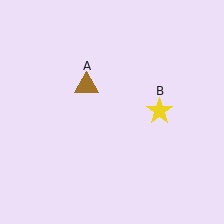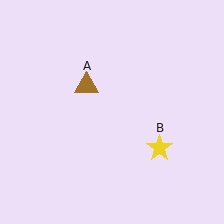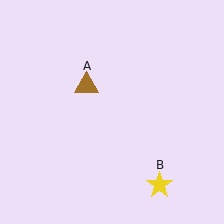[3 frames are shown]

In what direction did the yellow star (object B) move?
The yellow star (object B) moved down.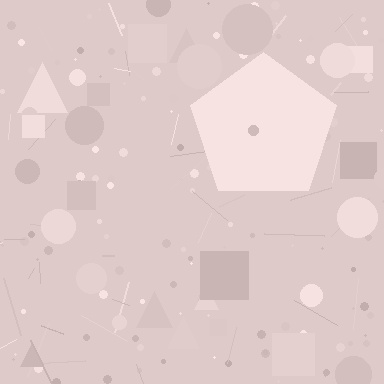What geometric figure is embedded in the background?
A pentagon is embedded in the background.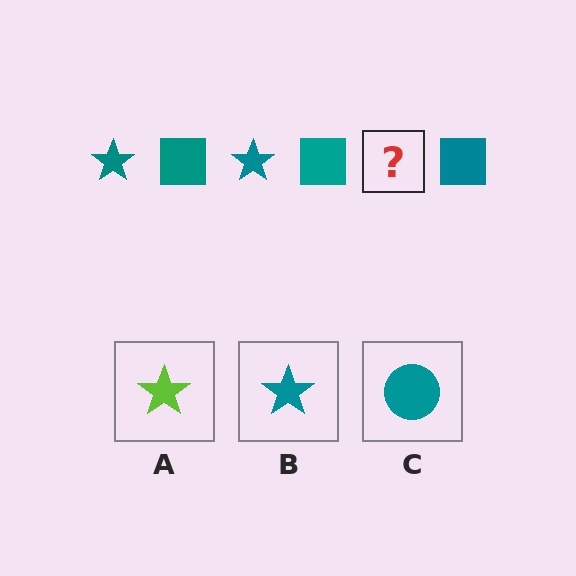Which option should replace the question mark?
Option B.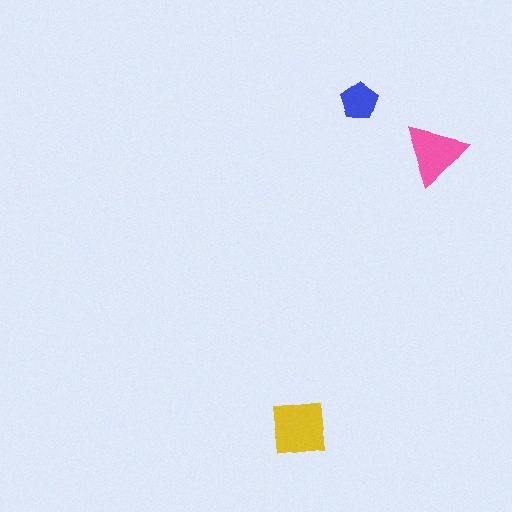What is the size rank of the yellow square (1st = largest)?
1st.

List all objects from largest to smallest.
The yellow square, the pink triangle, the blue pentagon.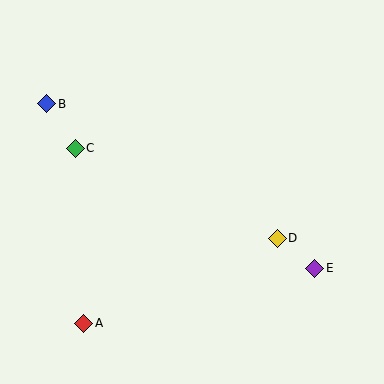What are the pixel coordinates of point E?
Point E is at (315, 268).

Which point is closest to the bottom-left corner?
Point A is closest to the bottom-left corner.